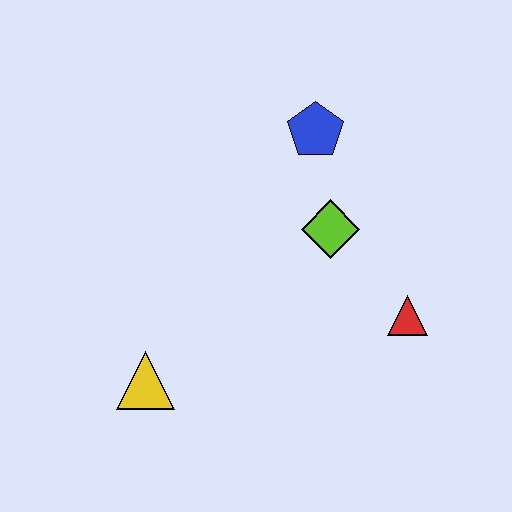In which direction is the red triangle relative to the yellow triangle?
The red triangle is to the right of the yellow triangle.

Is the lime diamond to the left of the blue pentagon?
No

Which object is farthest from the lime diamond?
The yellow triangle is farthest from the lime diamond.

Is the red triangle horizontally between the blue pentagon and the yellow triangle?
No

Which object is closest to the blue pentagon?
The lime diamond is closest to the blue pentagon.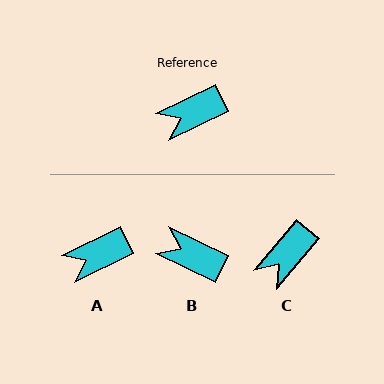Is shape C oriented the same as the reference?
No, it is off by about 24 degrees.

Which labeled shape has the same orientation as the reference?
A.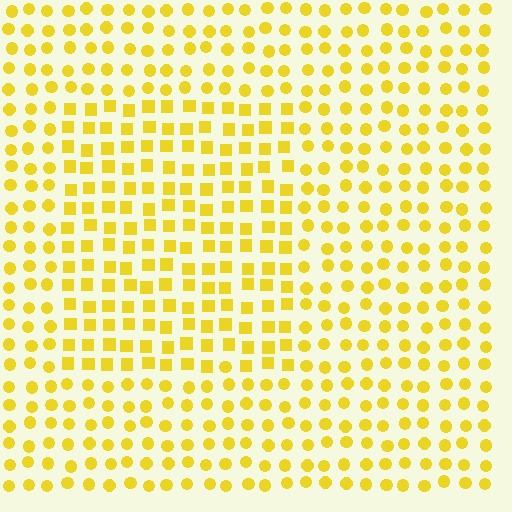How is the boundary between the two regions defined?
The boundary is defined by a change in element shape: squares inside vs. circles outside. All elements share the same color and spacing.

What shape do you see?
I see a rectangle.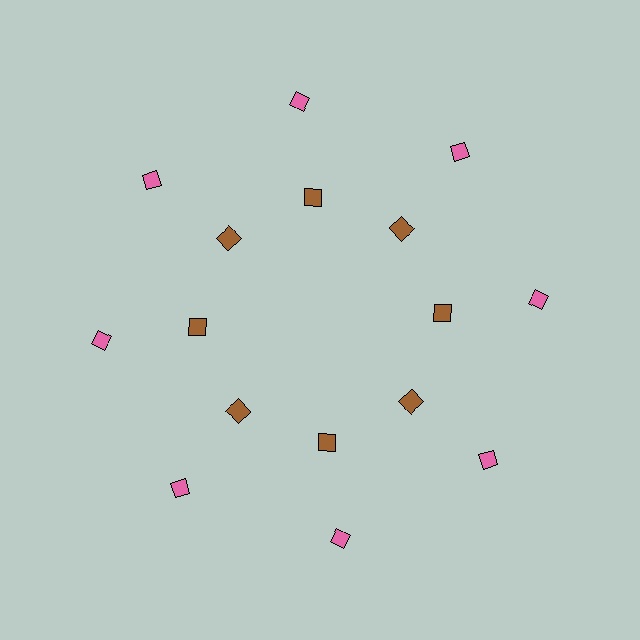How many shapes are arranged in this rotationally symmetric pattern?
There are 16 shapes, arranged in 8 groups of 2.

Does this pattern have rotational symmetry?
Yes, this pattern has 8-fold rotational symmetry. It looks the same after rotating 45 degrees around the center.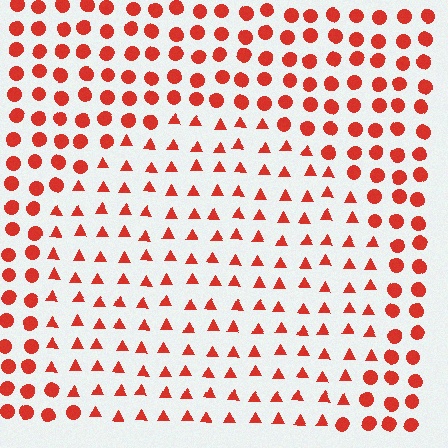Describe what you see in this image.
The image is filled with small red elements arranged in a uniform grid. A circle-shaped region contains triangles, while the surrounding area contains circles. The boundary is defined purely by the change in element shape.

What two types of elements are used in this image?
The image uses triangles inside the circle region and circles outside it.